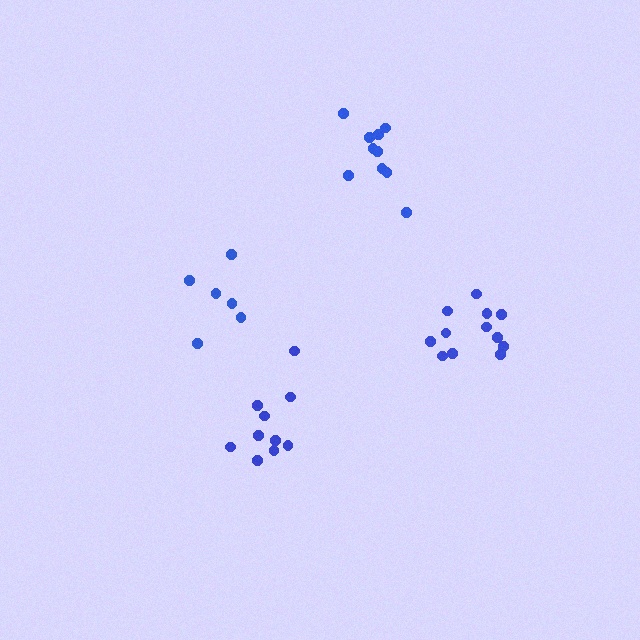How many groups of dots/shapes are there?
There are 4 groups.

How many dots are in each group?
Group 1: 12 dots, Group 2: 10 dots, Group 3: 10 dots, Group 4: 6 dots (38 total).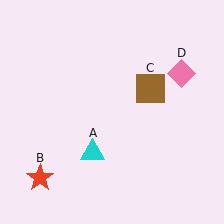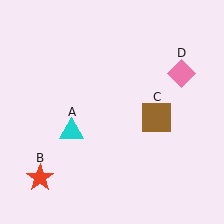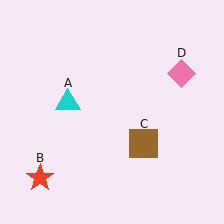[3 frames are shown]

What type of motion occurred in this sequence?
The cyan triangle (object A), brown square (object C) rotated clockwise around the center of the scene.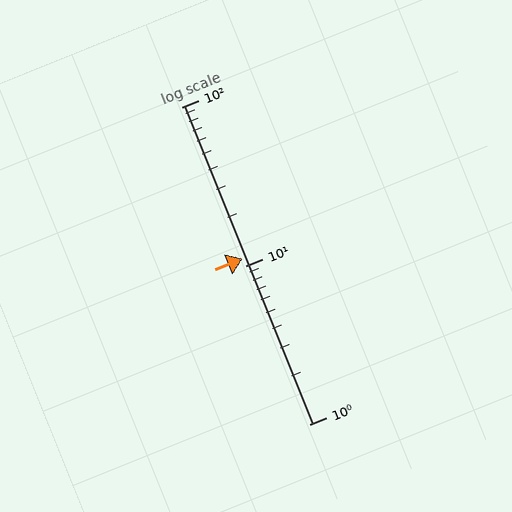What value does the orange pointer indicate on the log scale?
The pointer indicates approximately 11.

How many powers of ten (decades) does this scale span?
The scale spans 2 decades, from 1 to 100.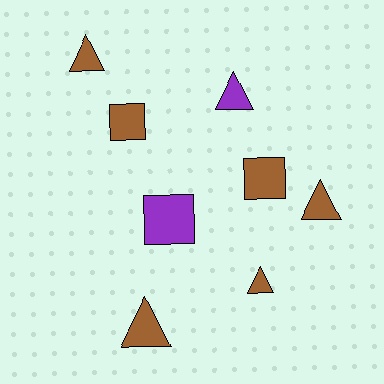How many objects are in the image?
There are 8 objects.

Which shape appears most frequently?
Triangle, with 5 objects.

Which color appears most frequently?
Brown, with 6 objects.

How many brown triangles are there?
There are 4 brown triangles.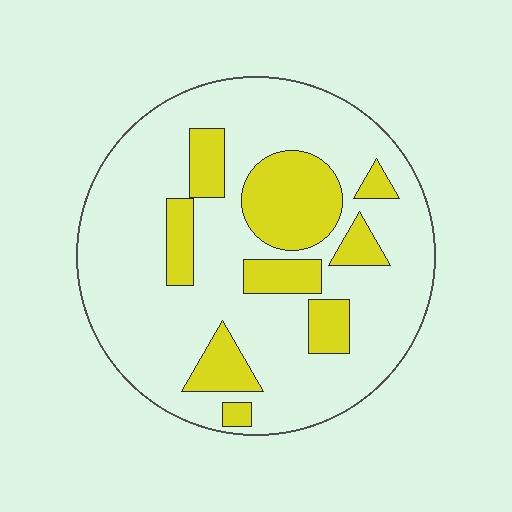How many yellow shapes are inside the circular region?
9.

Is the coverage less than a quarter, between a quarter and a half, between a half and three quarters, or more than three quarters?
Less than a quarter.